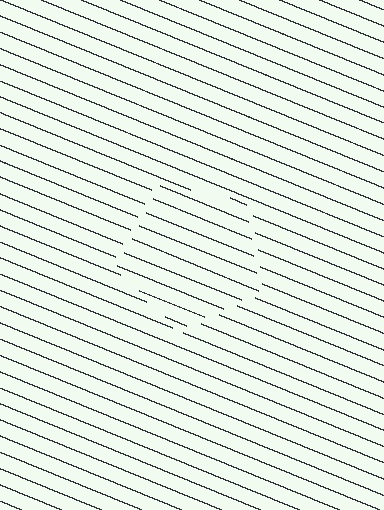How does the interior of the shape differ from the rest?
The interior of the shape contains the same grating, shifted by half a period — the contour is defined by the phase discontinuity where line-ends from the inner and outer gratings abut.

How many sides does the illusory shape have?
5 sides — the line-ends trace a pentagon.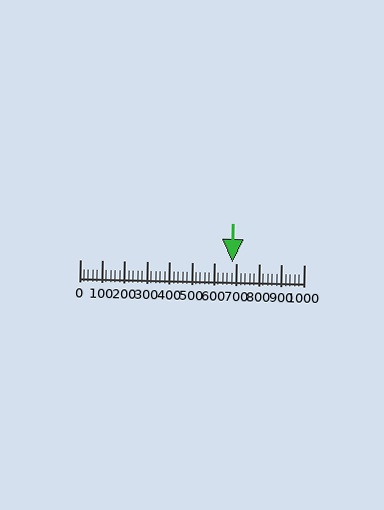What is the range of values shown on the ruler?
The ruler shows values from 0 to 1000.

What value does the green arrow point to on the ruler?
The green arrow points to approximately 680.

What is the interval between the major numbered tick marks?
The major tick marks are spaced 100 units apart.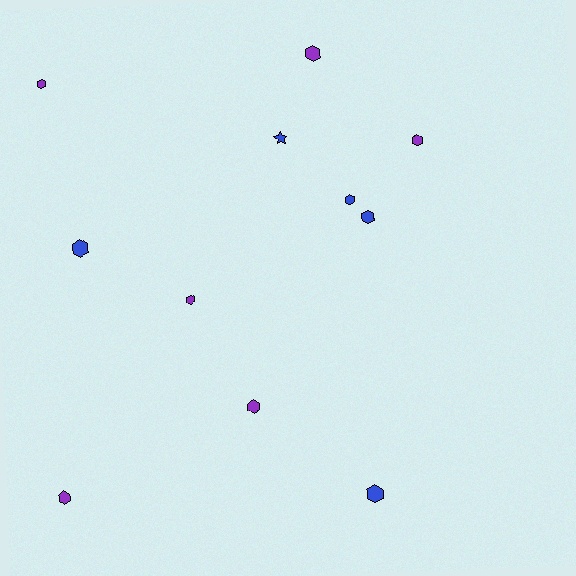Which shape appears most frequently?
Hexagon, with 10 objects.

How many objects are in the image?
There are 11 objects.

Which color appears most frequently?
Purple, with 6 objects.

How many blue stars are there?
There is 1 blue star.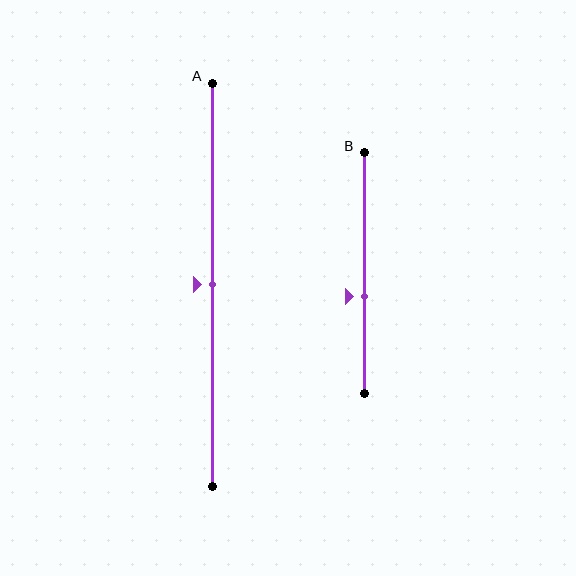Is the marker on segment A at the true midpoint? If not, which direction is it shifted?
Yes, the marker on segment A is at the true midpoint.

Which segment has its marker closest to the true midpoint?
Segment A has its marker closest to the true midpoint.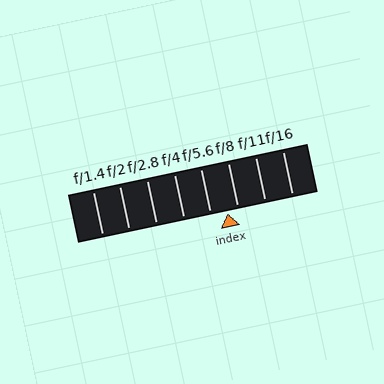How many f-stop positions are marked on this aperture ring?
There are 8 f-stop positions marked.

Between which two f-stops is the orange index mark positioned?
The index mark is between f/5.6 and f/8.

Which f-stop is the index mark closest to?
The index mark is closest to f/8.